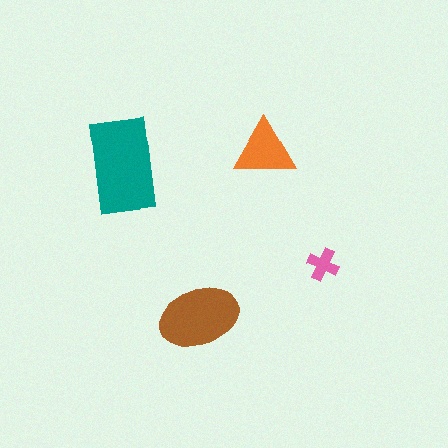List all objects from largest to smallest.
The teal rectangle, the brown ellipse, the orange triangle, the pink cross.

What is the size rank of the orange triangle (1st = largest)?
3rd.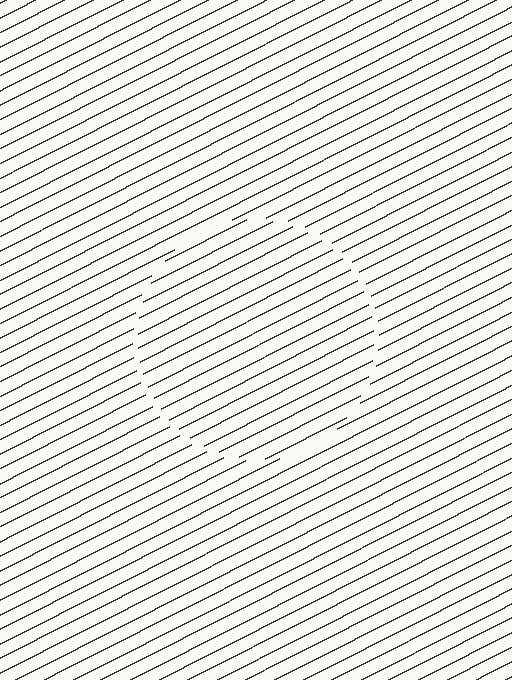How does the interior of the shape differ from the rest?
The interior of the shape contains the same grating, shifted by half a period — the contour is defined by the phase discontinuity where line-ends from the inner and outer gratings abut.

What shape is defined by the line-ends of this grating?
An illusory circle. The interior of the shape contains the same grating, shifted by half a period — the contour is defined by the phase discontinuity where line-ends from the inner and outer gratings abut.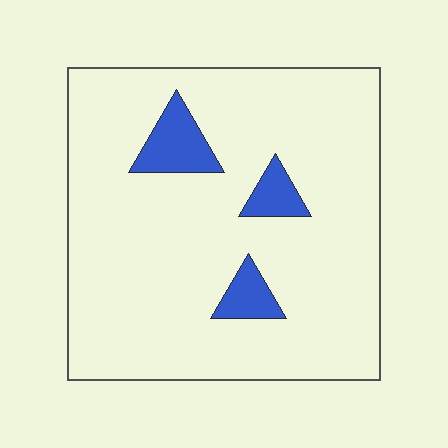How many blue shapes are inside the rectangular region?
3.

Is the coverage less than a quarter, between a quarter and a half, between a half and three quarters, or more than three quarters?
Less than a quarter.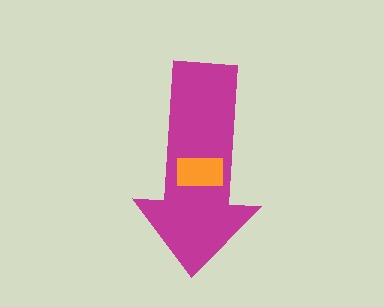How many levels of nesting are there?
2.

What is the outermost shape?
The magenta arrow.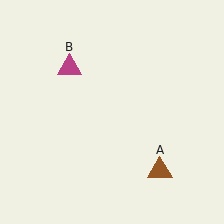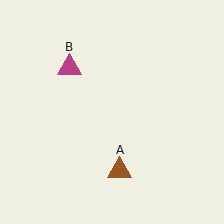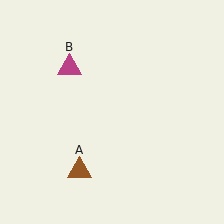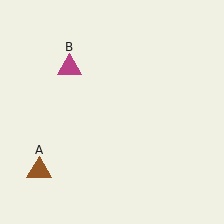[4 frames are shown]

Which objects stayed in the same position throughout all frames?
Magenta triangle (object B) remained stationary.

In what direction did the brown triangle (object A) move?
The brown triangle (object A) moved left.